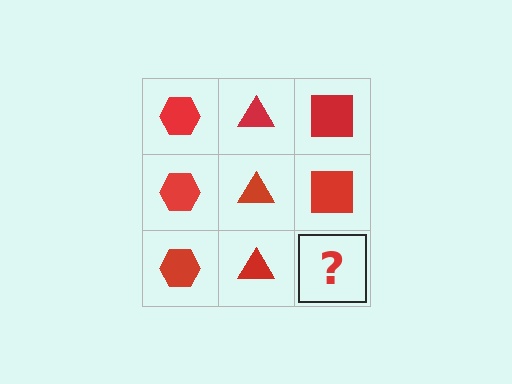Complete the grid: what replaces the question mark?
The question mark should be replaced with a red square.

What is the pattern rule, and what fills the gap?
The rule is that each column has a consistent shape. The gap should be filled with a red square.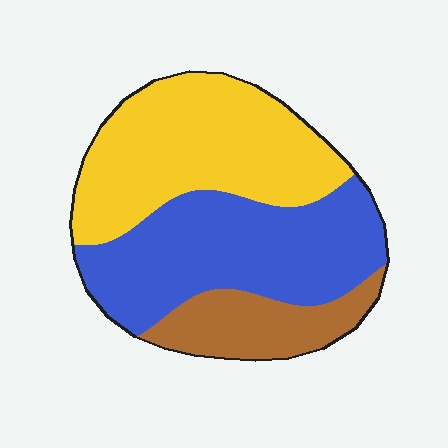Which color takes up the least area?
Brown, at roughly 15%.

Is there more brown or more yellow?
Yellow.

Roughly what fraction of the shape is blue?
Blue covers about 40% of the shape.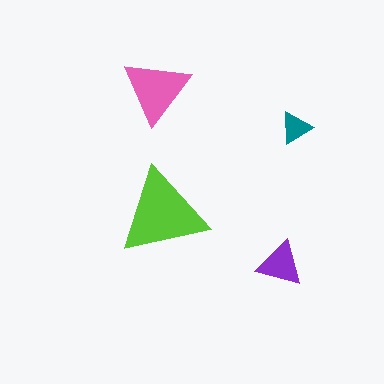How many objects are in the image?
There are 4 objects in the image.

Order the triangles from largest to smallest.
the lime one, the pink one, the purple one, the teal one.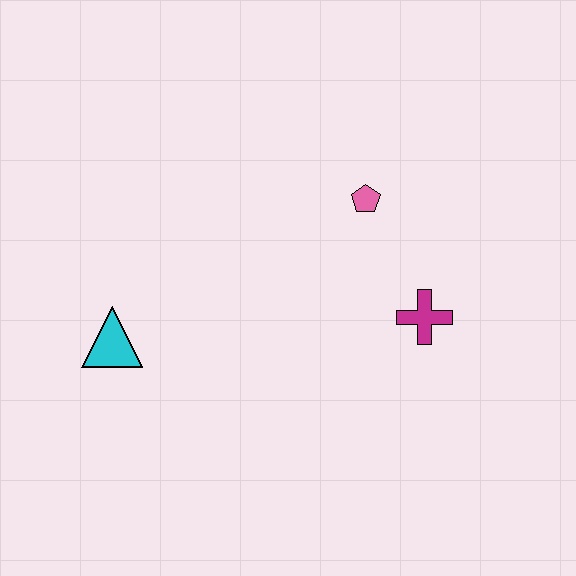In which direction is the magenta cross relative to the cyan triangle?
The magenta cross is to the right of the cyan triangle.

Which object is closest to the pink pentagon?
The magenta cross is closest to the pink pentagon.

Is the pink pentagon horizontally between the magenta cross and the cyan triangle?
Yes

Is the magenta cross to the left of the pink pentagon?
No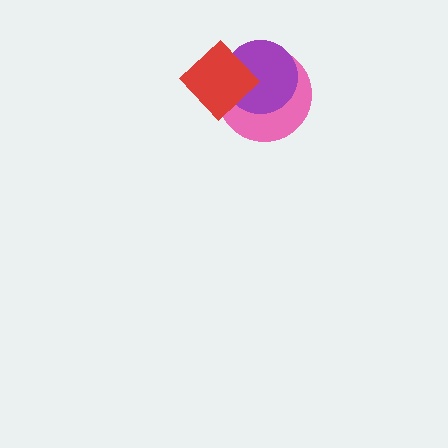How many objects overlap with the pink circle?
2 objects overlap with the pink circle.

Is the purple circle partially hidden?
Yes, it is partially covered by another shape.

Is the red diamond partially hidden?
No, no other shape covers it.